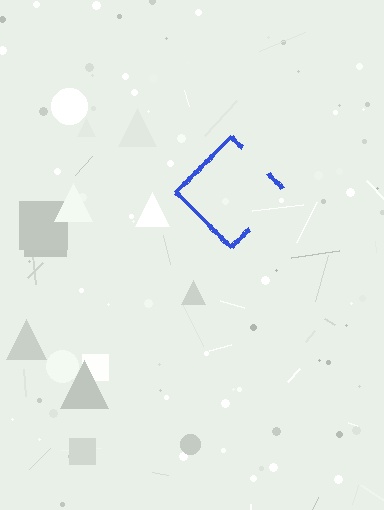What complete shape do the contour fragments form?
The contour fragments form a diamond.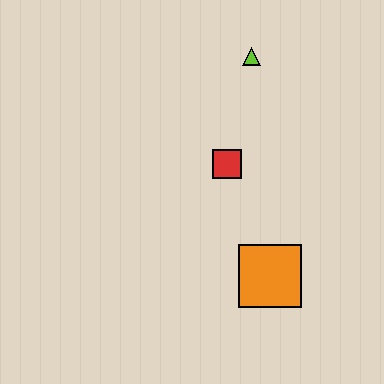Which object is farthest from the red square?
The orange square is farthest from the red square.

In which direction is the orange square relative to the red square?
The orange square is below the red square.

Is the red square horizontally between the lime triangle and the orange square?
No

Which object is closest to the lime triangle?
The red square is closest to the lime triangle.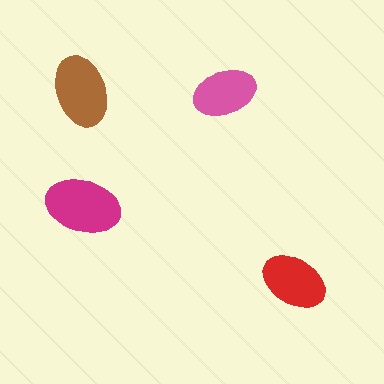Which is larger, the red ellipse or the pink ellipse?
The red one.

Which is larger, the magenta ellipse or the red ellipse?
The magenta one.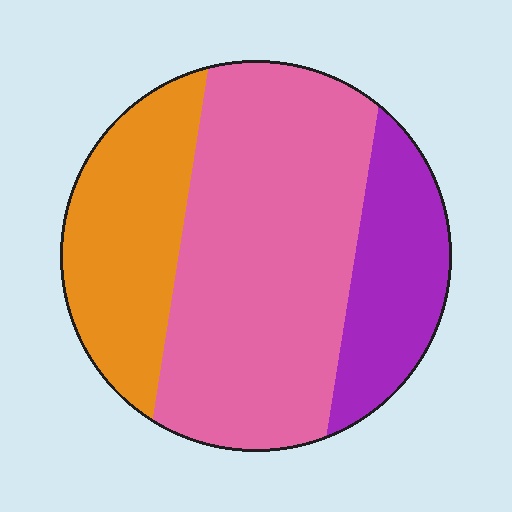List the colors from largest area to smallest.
From largest to smallest: pink, orange, purple.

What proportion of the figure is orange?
Orange takes up about one quarter (1/4) of the figure.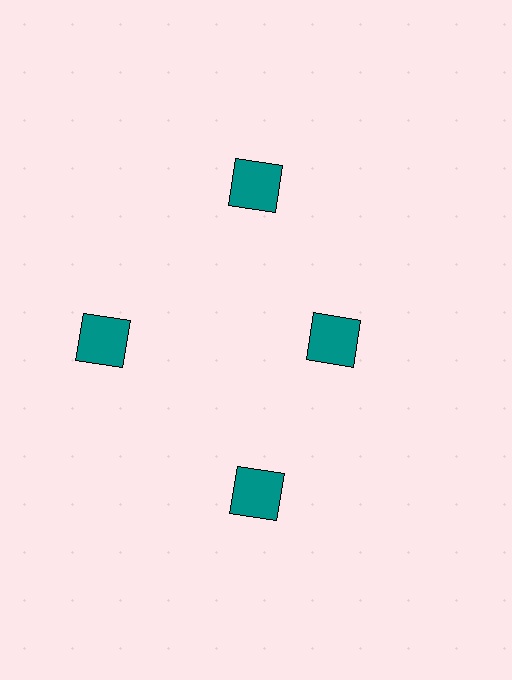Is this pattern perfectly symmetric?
No. The 4 teal squares are arranged in a ring, but one element near the 3 o'clock position is pulled inward toward the center, breaking the 4-fold rotational symmetry.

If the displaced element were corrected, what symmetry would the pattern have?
It would have 4-fold rotational symmetry — the pattern would map onto itself every 90 degrees.